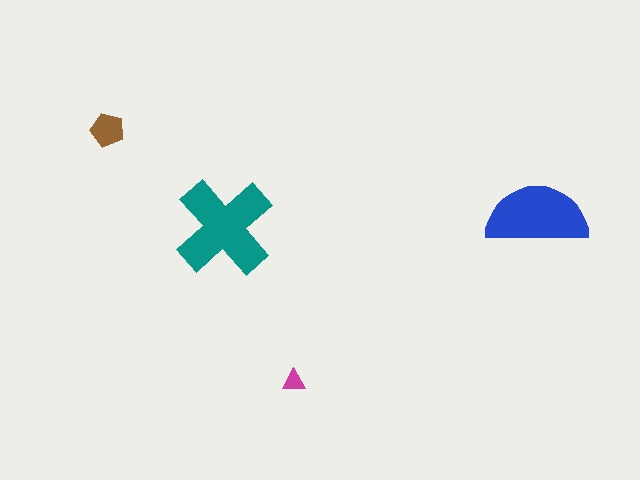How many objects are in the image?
There are 4 objects in the image.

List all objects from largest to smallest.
The teal cross, the blue semicircle, the brown pentagon, the magenta triangle.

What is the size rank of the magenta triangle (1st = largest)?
4th.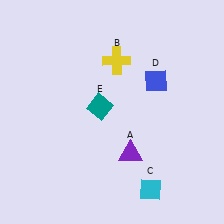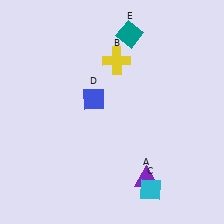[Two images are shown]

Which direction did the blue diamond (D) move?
The blue diamond (D) moved left.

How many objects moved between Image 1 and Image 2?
3 objects moved between the two images.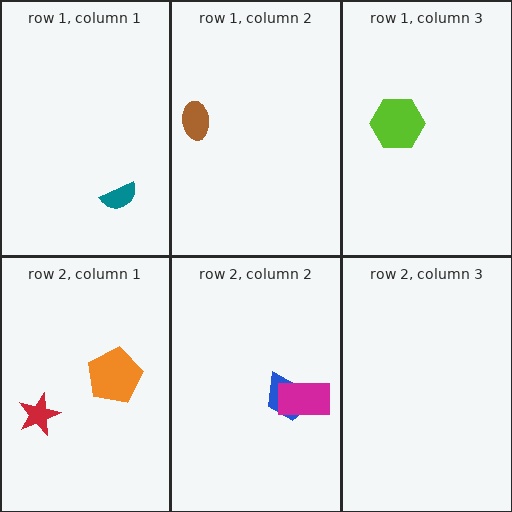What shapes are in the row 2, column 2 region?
The blue trapezoid, the magenta rectangle.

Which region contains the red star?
The row 2, column 1 region.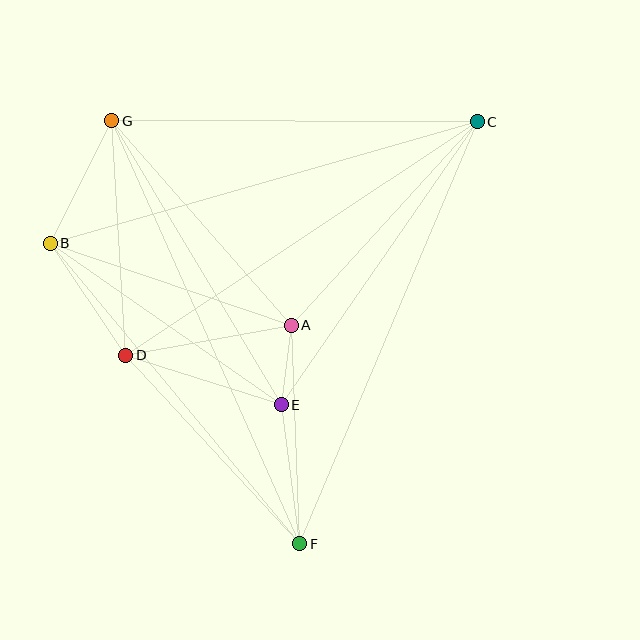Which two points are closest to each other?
Points A and E are closest to each other.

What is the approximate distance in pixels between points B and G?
The distance between B and G is approximately 137 pixels.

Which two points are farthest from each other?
Points F and G are farthest from each other.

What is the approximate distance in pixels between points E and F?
The distance between E and F is approximately 140 pixels.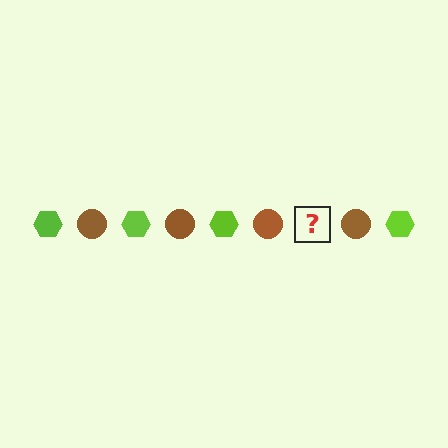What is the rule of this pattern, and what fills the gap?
The rule is that the pattern alternates between lime hexagon and brown circle. The gap should be filled with a lime hexagon.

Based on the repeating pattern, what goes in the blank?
The blank should be a lime hexagon.